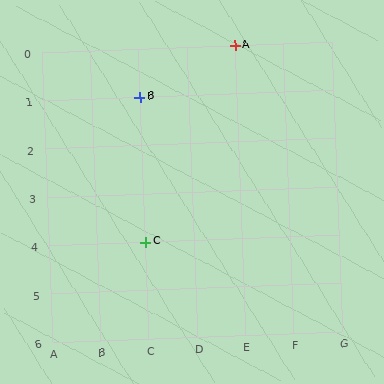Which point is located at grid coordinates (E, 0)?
Point A is at (E, 0).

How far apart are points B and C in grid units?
Points B and C are 3 rows apart.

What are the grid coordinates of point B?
Point B is at grid coordinates (C, 1).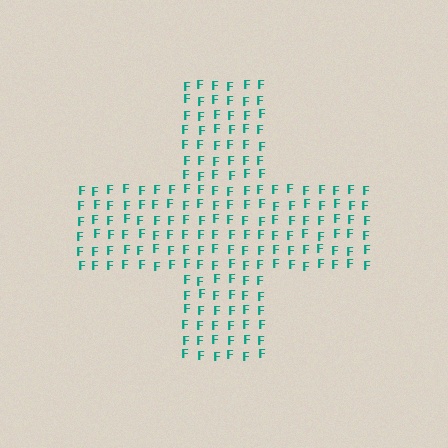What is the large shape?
The large shape is a cross.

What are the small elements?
The small elements are letter F's.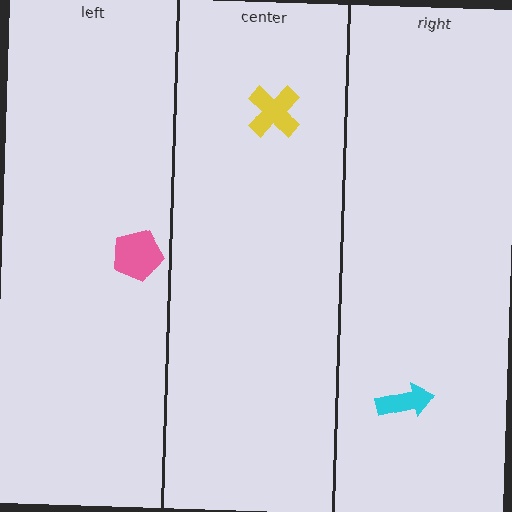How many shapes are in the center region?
1.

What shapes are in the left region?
The pink pentagon.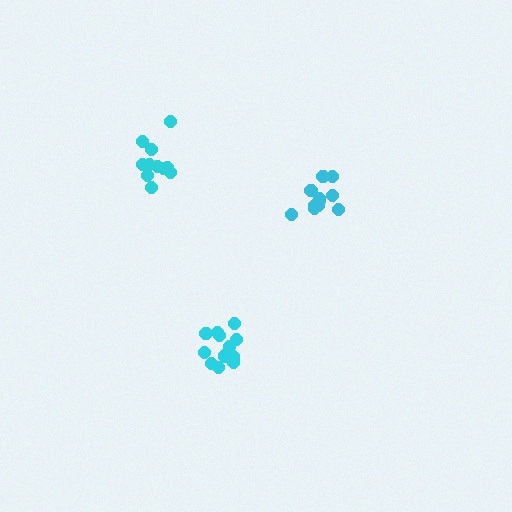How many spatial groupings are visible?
There are 3 spatial groupings.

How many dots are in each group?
Group 1: 13 dots, Group 2: 11 dots, Group 3: 11 dots (35 total).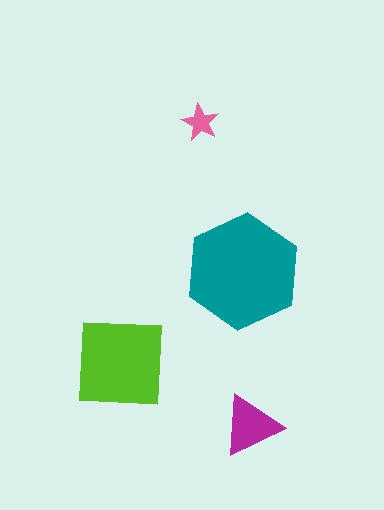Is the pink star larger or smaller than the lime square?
Smaller.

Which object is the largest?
The teal hexagon.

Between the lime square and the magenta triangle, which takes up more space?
The lime square.